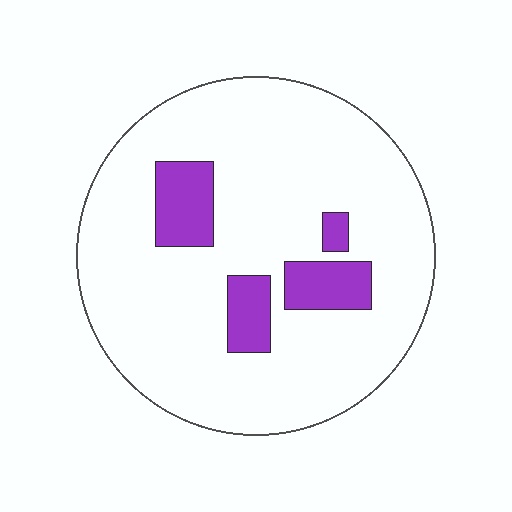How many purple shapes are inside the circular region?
4.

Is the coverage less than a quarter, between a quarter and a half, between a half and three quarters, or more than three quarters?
Less than a quarter.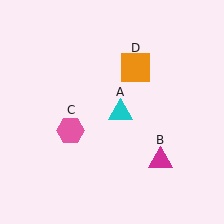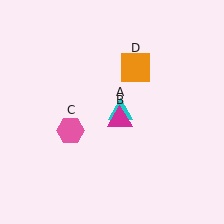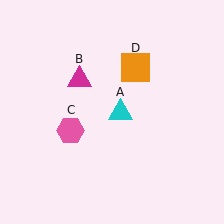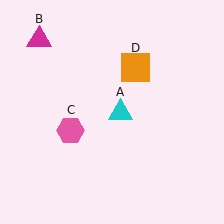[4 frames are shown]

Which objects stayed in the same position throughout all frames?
Cyan triangle (object A) and pink hexagon (object C) and orange square (object D) remained stationary.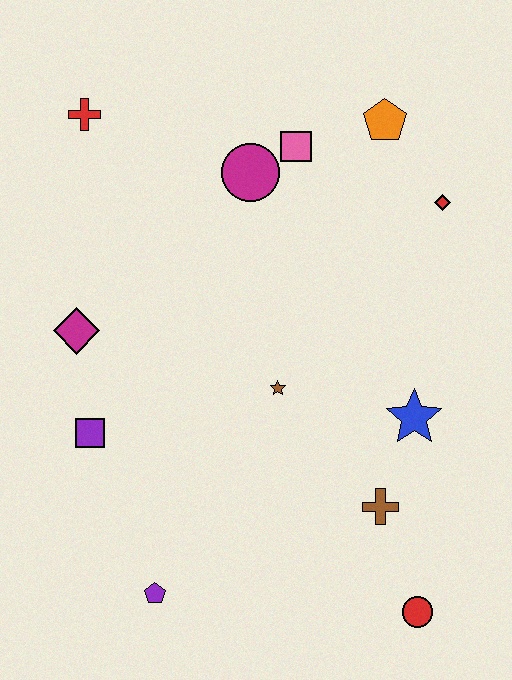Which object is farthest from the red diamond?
The purple pentagon is farthest from the red diamond.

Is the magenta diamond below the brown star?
No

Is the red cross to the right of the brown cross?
No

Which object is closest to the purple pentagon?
The purple square is closest to the purple pentagon.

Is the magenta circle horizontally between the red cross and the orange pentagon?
Yes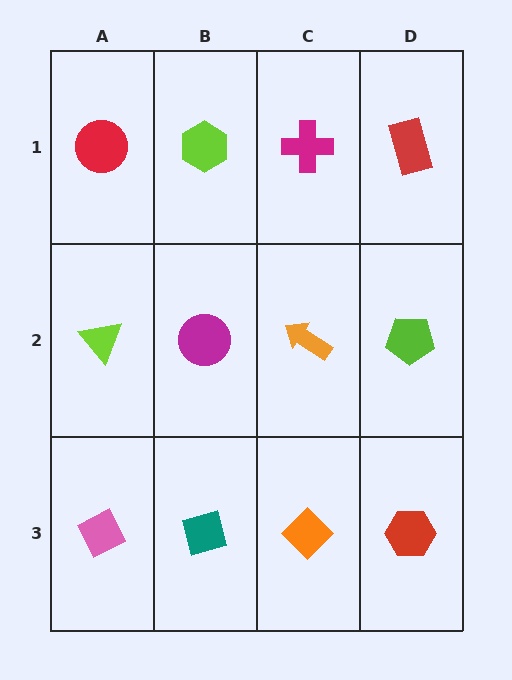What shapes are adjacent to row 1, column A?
A lime triangle (row 2, column A), a lime hexagon (row 1, column B).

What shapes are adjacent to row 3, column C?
An orange arrow (row 2, column C), a teal diamond (row 3, column B), a red hexagon (row 3, column D).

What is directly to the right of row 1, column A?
A lime hexagon.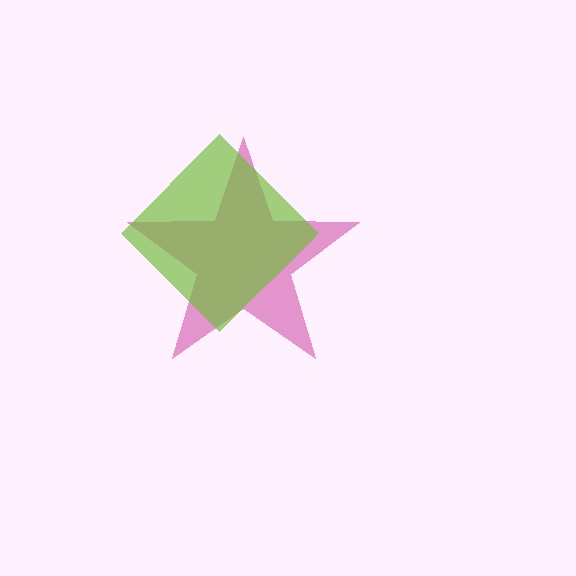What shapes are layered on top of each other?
The layered shapes are: a magenta star, a lime diamond.